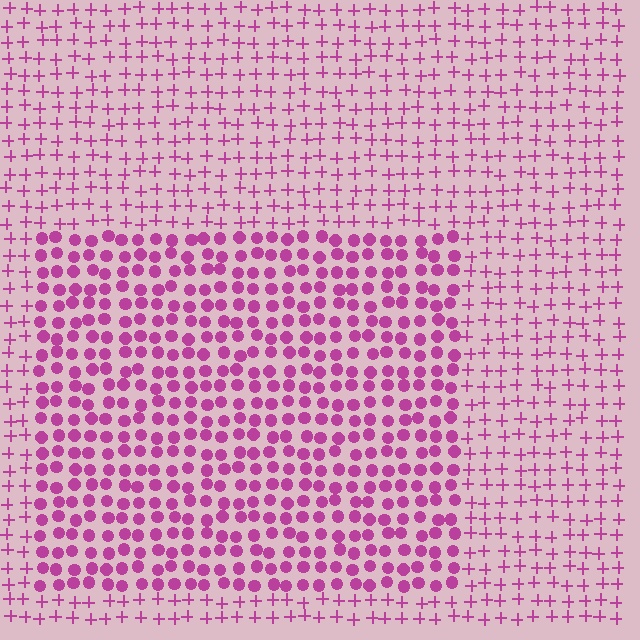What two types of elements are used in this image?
The image uses circles inside the rectangle region and plus signs outside it.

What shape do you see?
I see a rectangle.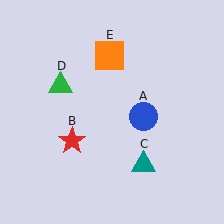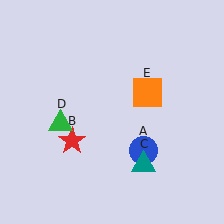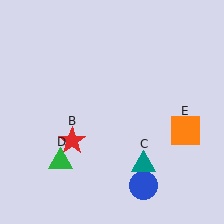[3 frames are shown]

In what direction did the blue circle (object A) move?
The blue circle (object A) moved down.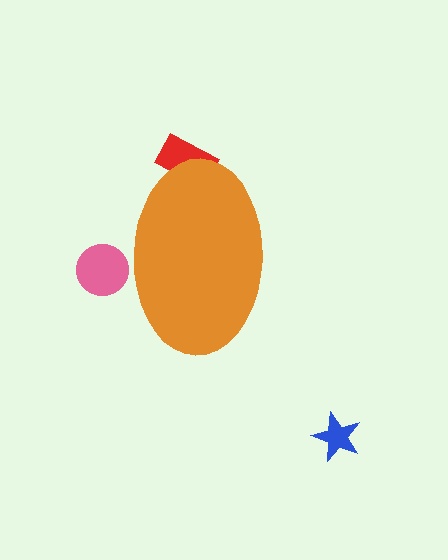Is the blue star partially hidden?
No, the blue star is fully visible.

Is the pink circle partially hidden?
Yes, the pink circle is partially hidden behind the orange ellipse.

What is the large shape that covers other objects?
An orange ellipse.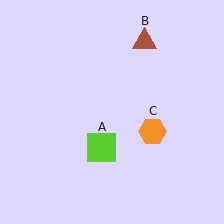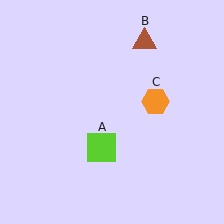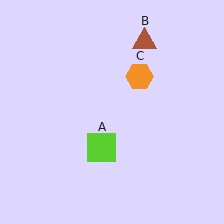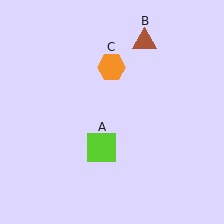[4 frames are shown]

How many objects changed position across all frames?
1 object changed position: orange hexagon (object C).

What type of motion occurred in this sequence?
The orange hexagon (object C) rotated counterclockwise around the center of the scene.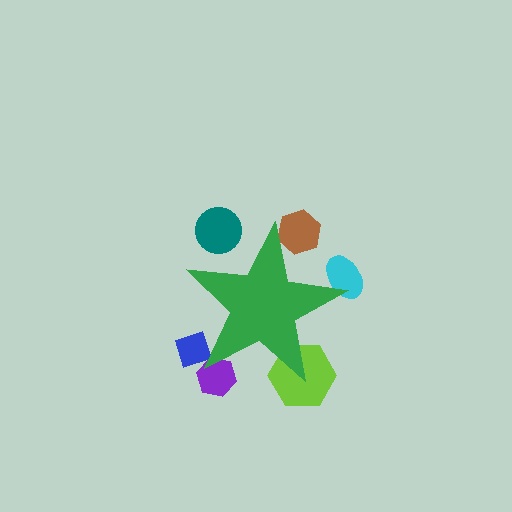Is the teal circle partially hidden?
Yes, the teal circle is partially hidden behind the green star.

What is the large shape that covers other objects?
A green star.